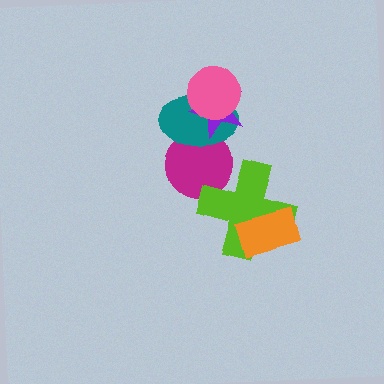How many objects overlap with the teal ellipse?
3 objects overlap with the teal ellipse.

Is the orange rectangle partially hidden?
No, no other shape covers it.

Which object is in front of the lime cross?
The orange rectangle is in front of the lime cross.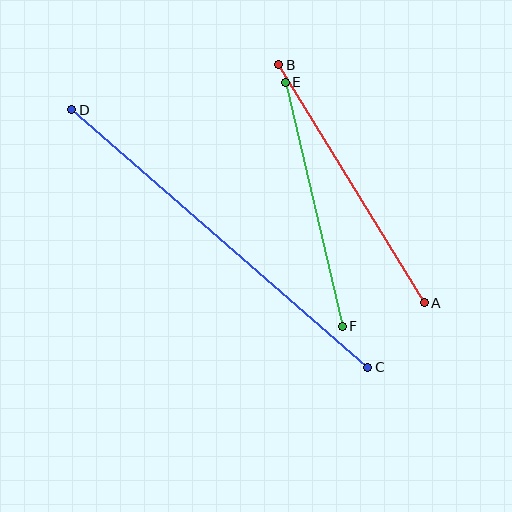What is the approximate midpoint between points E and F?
The midpoint is at approximately (314, 204) pixels.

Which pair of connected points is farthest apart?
Points C and D are farthest apart.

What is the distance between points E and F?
The distance is approximately 250 pixels.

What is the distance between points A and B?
The distance is approximately 279 pixels.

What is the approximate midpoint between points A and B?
The midpoint is at approximately (351, 184) pixels.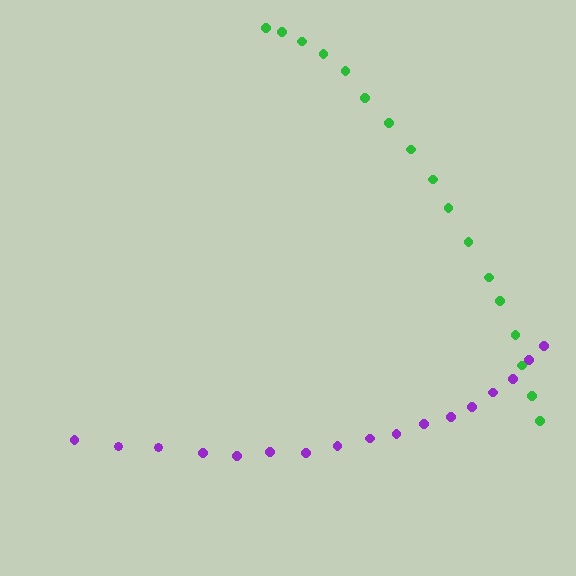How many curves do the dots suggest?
There are 2 distinct paths.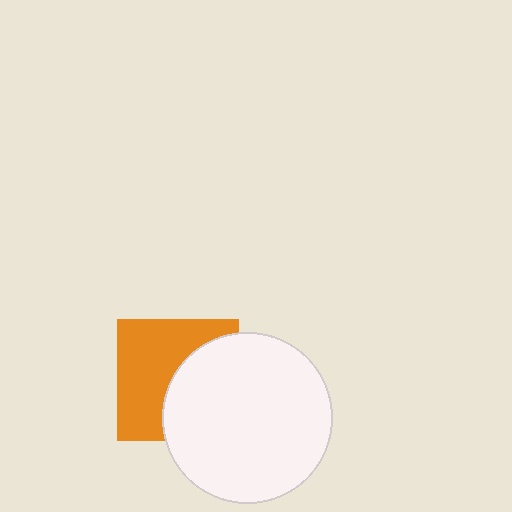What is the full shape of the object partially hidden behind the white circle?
The partially hidden object is an orange square.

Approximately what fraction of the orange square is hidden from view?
Roughly 46% of the orange square is hidden behind the white circle.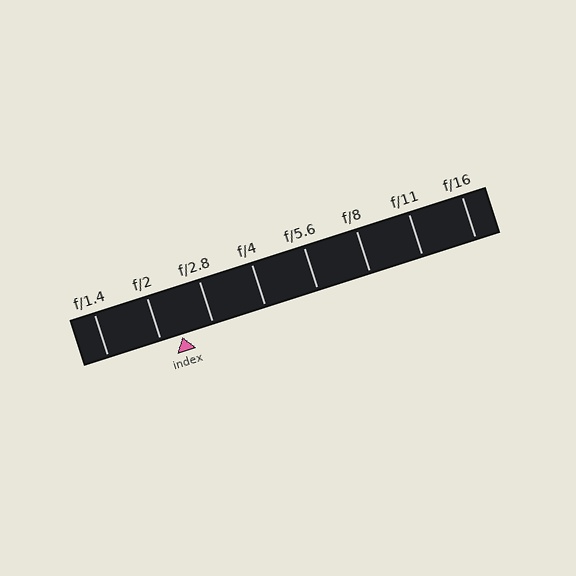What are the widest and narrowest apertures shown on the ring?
The widest aperture shown is f/1.4 and the narrowest is f/16.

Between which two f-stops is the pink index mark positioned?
The index mark is between f/2 and f/2.8.